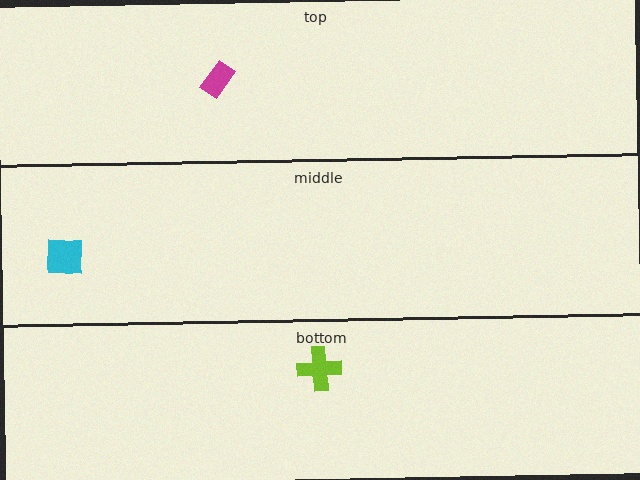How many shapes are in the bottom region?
1.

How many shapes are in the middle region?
1.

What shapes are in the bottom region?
The lime cross.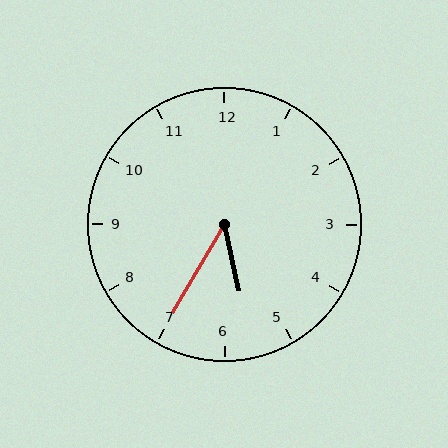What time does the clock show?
5:35.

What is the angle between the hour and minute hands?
Approximately 42 degrees.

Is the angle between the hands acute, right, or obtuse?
It is acute.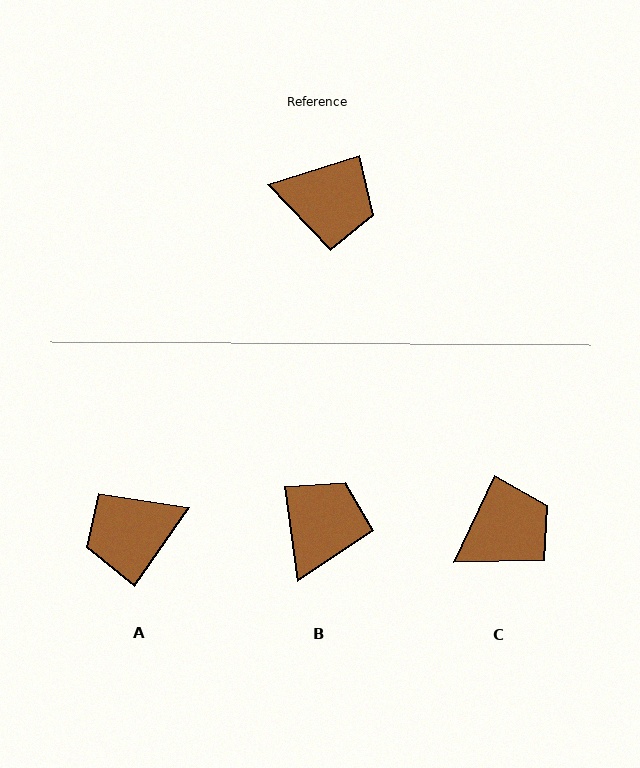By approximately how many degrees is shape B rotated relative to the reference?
Approximately 80 degrees counter-clockwise.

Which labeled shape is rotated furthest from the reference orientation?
A, about 142 degrees away.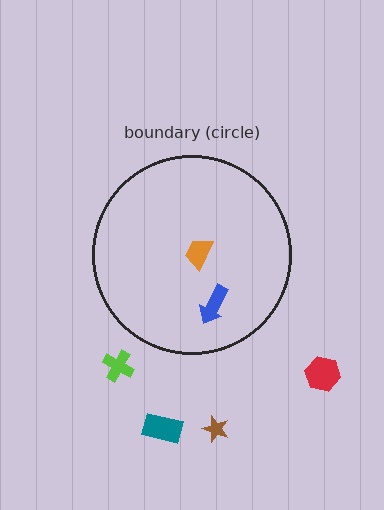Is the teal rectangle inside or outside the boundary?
Outside.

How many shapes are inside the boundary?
2 inside, 4 outside.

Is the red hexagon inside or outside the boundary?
Outside.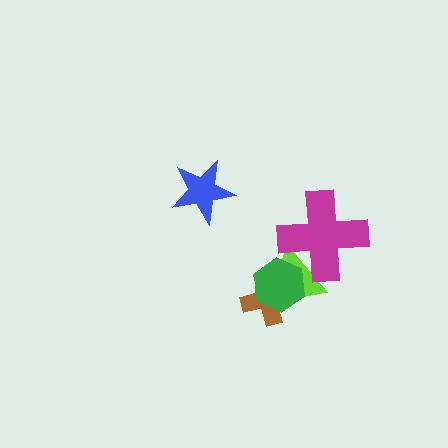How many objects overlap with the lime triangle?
3 objects overlap with the lime triangle.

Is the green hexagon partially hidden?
No, no other shape covers it.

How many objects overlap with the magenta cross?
2 objects overlap with the magenta cross.